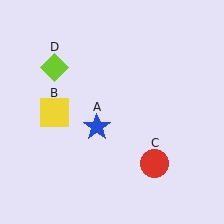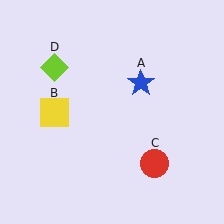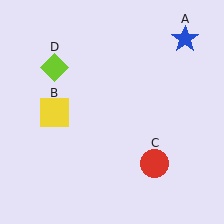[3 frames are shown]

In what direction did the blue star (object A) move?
The blue star (object A) moved up and to the right.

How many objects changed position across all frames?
1 object changed position: blue star (object A).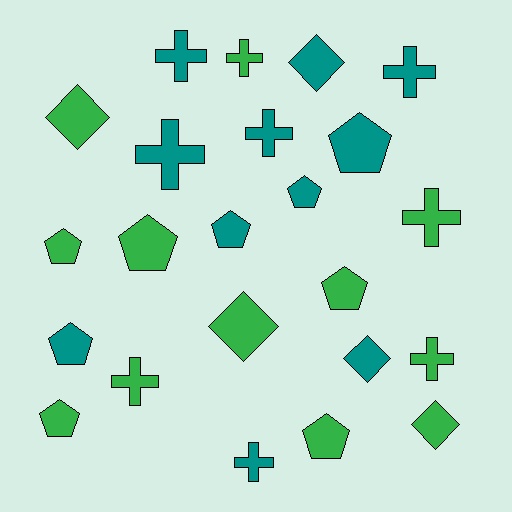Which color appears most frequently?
Green, with 12 objects.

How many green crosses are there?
There are 4 green crosses.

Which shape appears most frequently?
Cross, with 9 objects.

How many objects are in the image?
There are 23 objects.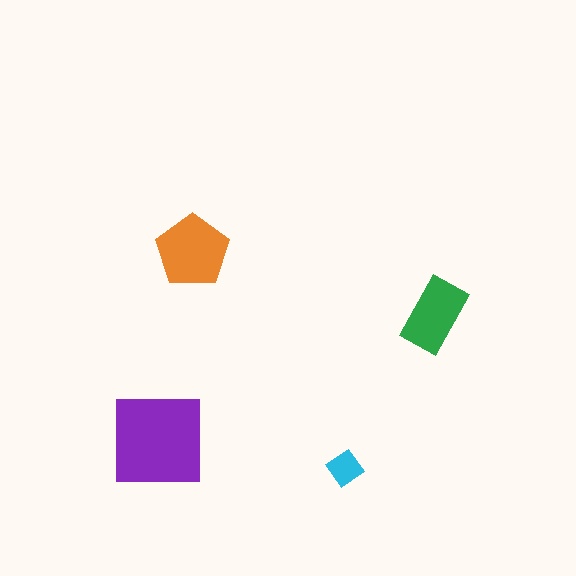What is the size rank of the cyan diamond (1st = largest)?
4th.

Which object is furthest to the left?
The purple square is leftmost.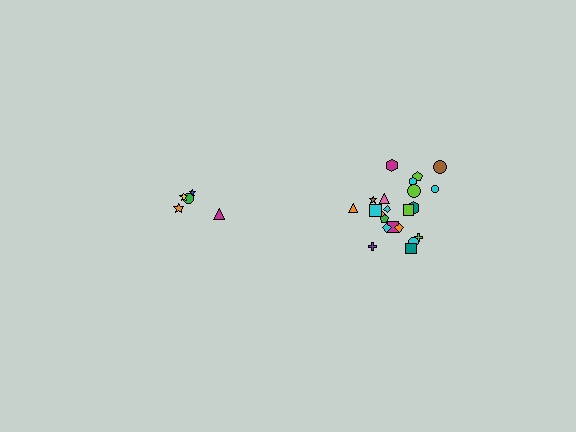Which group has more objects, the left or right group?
The right group.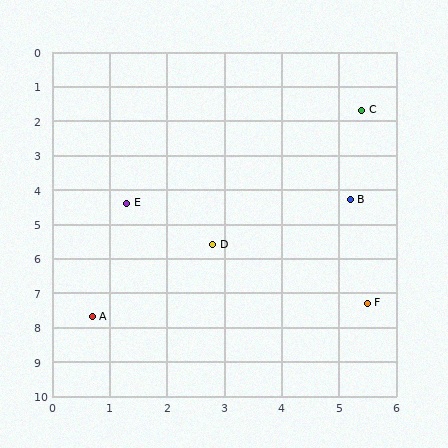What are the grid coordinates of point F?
Point F is at approximately (5.5, 7.3).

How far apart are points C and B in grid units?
Points C and B are about 2.6 grid units apart.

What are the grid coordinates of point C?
Point C is at approximately (5.4, 1.7).